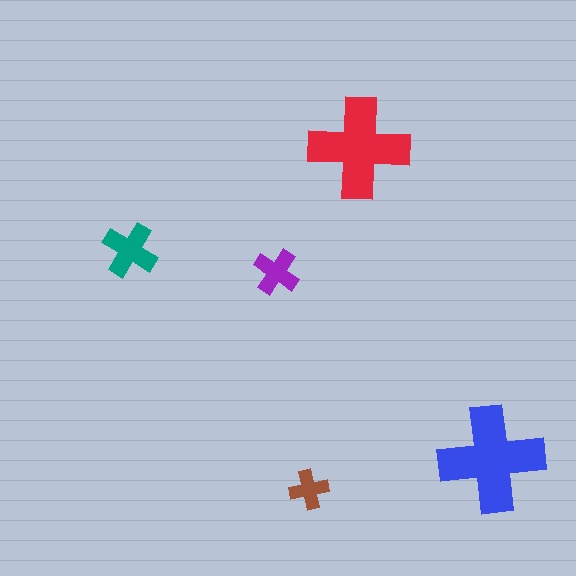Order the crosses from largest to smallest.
the blue one, the red one, the teal one, the purple one, the brown one.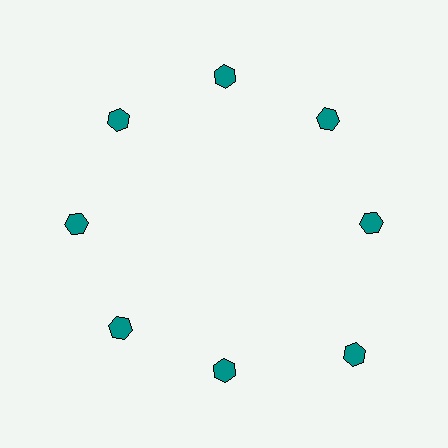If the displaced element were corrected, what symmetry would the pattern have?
It would have 8-fold rotational symmetry — the pattern would map onto itself every 45 degrees.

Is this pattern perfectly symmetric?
No. The 8 teal hexagons are arranged in a ring, but one element near the 4 o'clock position is pushed outward from the center, breaking the 8-fold rotational symmetry.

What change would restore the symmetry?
The symmetry would be restored by moving it inward, back onto the ring so that all 8 hexagons sit at equal angles and equal distance from the center.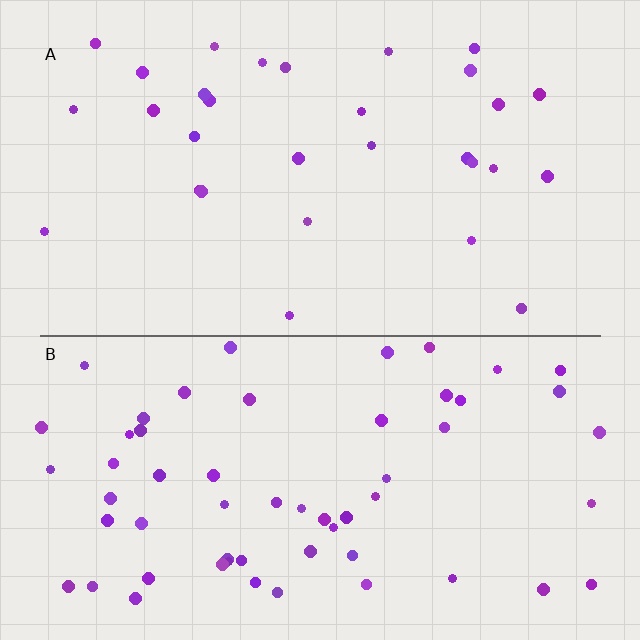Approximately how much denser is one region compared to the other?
Approximately 1.9× — region B over region A.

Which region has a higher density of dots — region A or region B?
B (the bottom).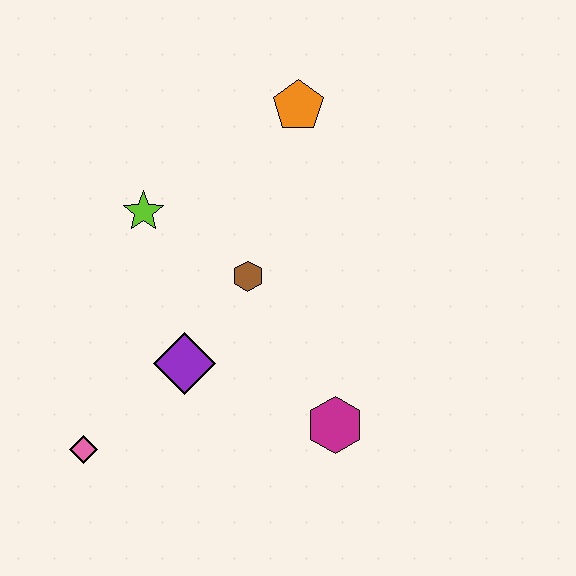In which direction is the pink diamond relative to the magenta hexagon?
The pink diamond is to the left of the magenta hexagon.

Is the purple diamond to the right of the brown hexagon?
No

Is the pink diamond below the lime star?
Yes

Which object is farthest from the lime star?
The magenta hexagon is farthest from the lime star.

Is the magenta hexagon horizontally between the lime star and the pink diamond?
No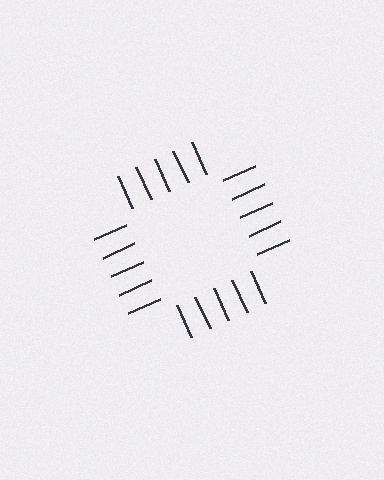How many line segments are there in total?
20 — 5 along each of the 4 edges.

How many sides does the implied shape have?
4 sides — the line-ends trace a square.